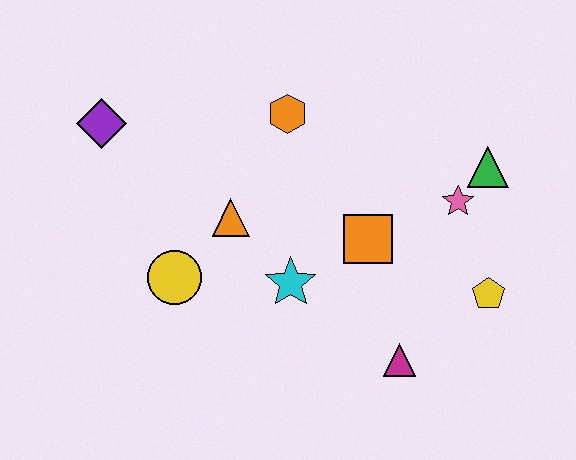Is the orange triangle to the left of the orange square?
Yes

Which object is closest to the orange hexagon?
The orange triangle is closest to the orange hexagon.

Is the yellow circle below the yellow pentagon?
No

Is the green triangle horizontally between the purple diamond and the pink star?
No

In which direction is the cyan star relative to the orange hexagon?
The cyan star is below the orange hexagon.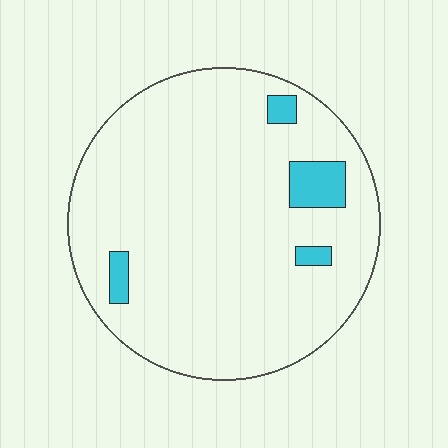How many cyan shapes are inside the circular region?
4.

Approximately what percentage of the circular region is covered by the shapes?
Approximately 5%.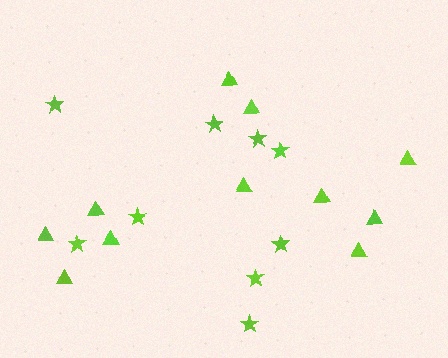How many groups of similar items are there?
There are 2 groups: one group of triangles (11) and one group of stars (9).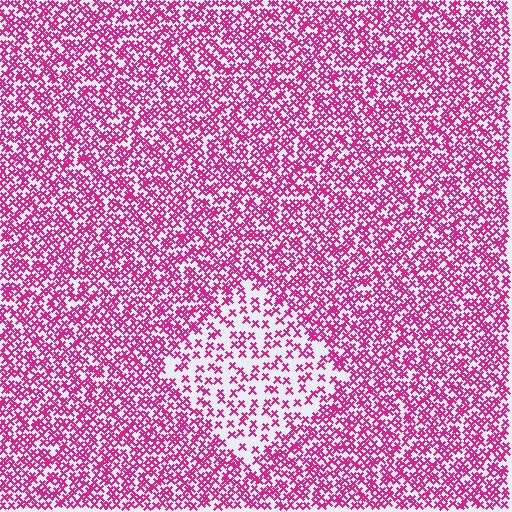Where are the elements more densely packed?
The elements are more densely packed outside the diamond boundary.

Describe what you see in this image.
The image contains small magenta elements arranged at two different densities. A diamond-shaped region is visible where the elements are less densely packed than the surrounding area.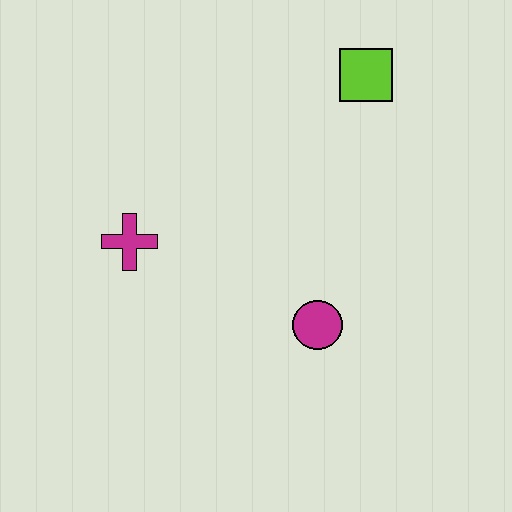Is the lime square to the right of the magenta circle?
Yes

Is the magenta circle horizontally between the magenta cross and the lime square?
Yes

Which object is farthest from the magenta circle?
The lime square is farthest from the magenta circle.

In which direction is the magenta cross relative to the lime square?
The magenta cross is to the left of the lime square.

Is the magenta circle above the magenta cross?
No